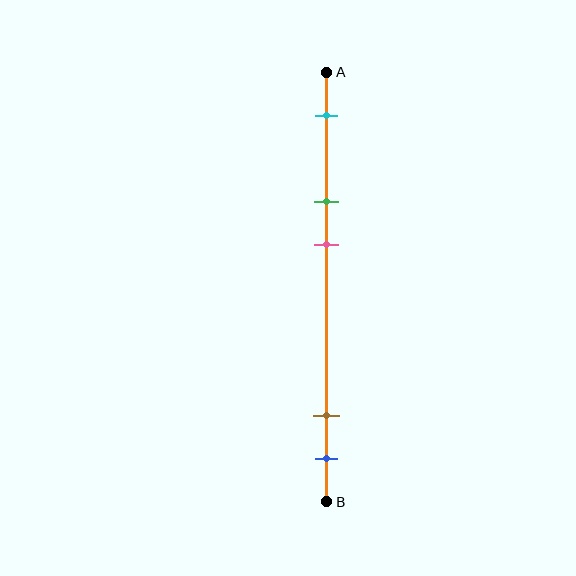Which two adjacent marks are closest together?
The brown and blue marks are the closest adjacent pair.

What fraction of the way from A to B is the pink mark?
The pink mark is approximately 40% (0.4) of the way from A to B.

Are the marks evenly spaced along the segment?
No, the marks are not evenly spaced.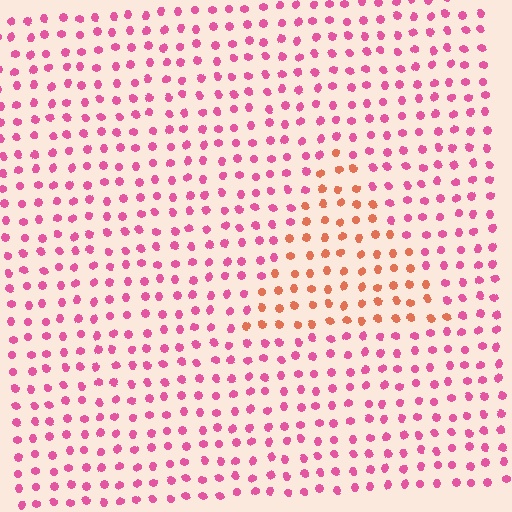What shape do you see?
I see a triangle.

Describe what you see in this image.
The image is filled with small pink elements in a uniform arrangement. A triangle-shaped region is visible where the elements are tinted to a slightly different hue, forming a subtle color boundary.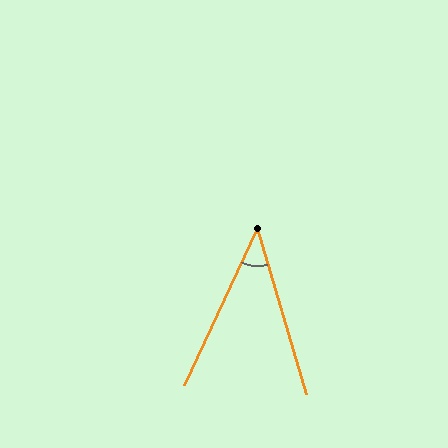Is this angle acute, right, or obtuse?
It is acute.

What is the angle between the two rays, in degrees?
Approximately 41 degrees.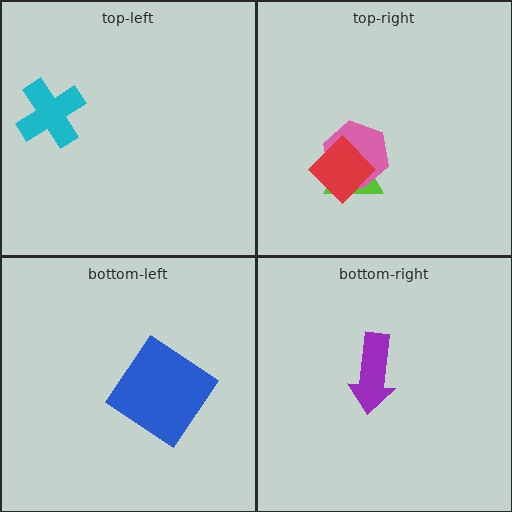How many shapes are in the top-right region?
3.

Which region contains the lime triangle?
The top-right region.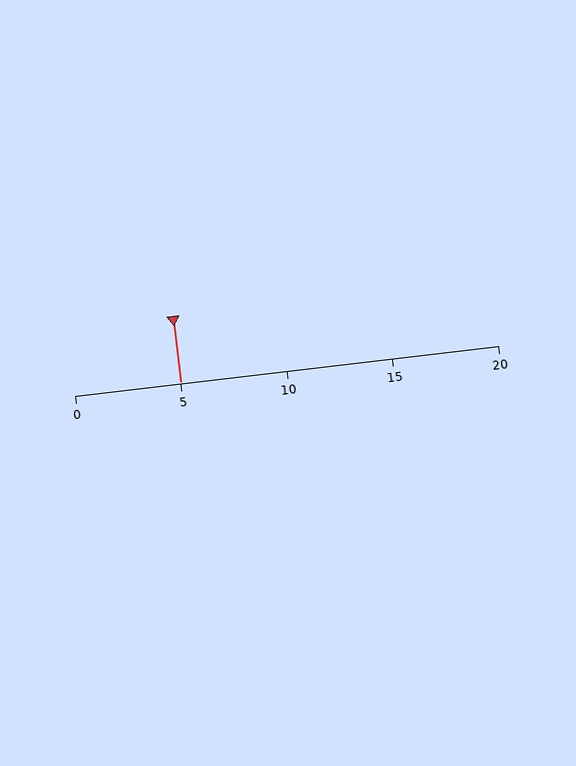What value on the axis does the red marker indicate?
The marker indicates approximately 5.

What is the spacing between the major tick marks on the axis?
The major ticks are spaced 5 apart.